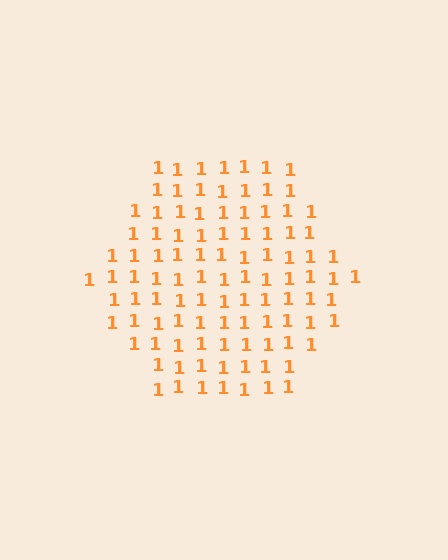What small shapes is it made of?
It is made of small digit 1's.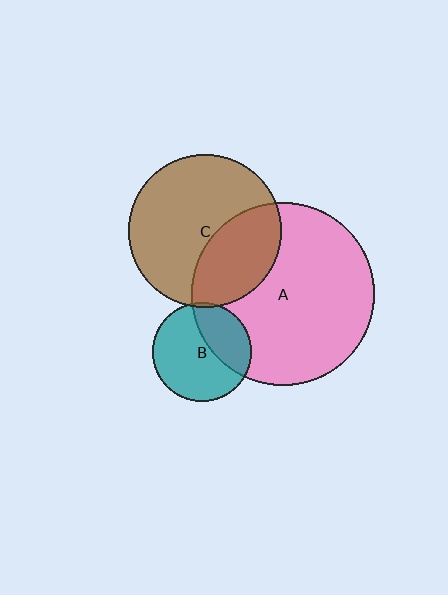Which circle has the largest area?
Circle A (pink).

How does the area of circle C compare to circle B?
Approximately 2.4 times.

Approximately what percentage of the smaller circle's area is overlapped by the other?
Approximately 35%.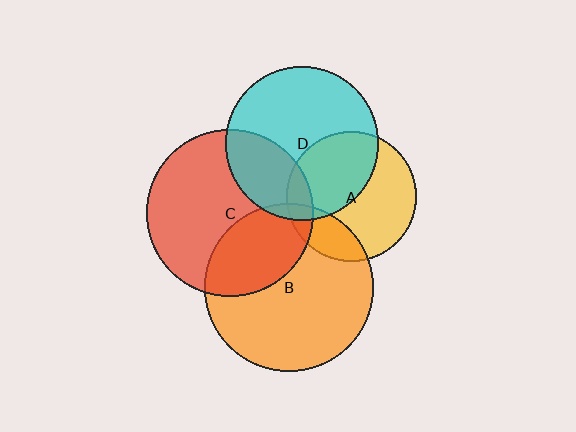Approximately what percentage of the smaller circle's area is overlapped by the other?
Approximately 45%.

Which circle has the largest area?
Circle B (orange).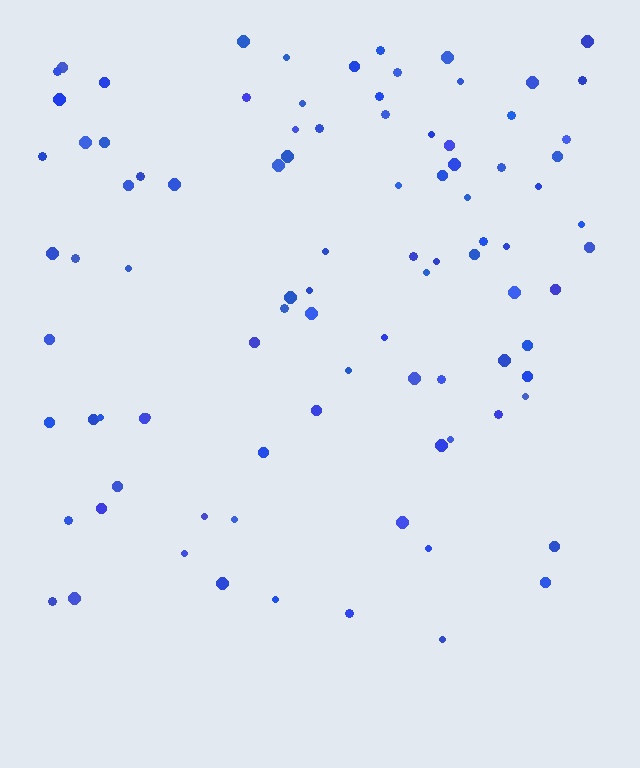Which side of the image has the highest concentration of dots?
The top.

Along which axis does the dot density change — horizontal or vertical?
Vertical.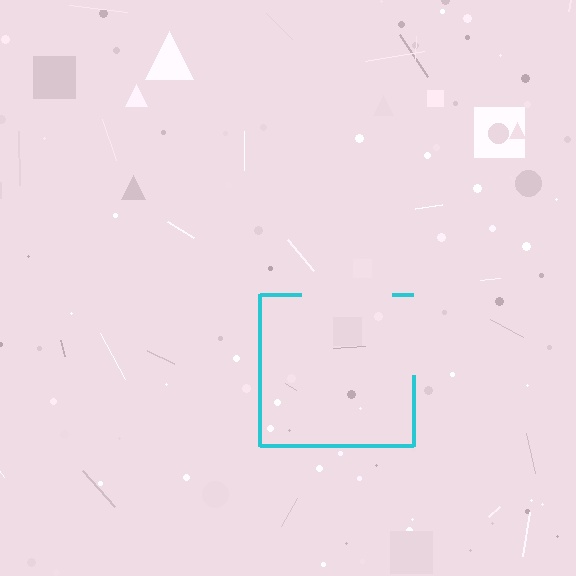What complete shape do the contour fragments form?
The contour fragments form a square.